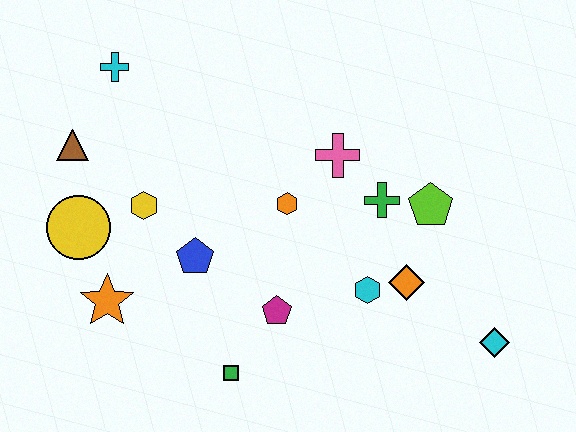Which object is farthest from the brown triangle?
The cyan diamond is farthest from the brown triangle.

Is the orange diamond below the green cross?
Yes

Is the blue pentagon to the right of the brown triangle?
Yes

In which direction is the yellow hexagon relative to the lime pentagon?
The yellow hexagon is to the left of the lime pentagon.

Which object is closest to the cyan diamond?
The orange diamond is closest to the cyan diamond.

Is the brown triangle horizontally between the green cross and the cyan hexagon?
No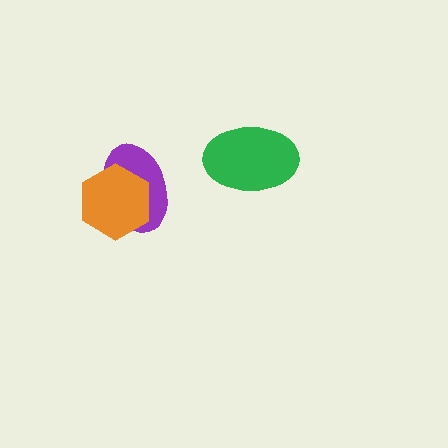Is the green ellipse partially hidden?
No, no other shape covers it.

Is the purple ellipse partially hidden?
Yes, it is partially covered by another shape.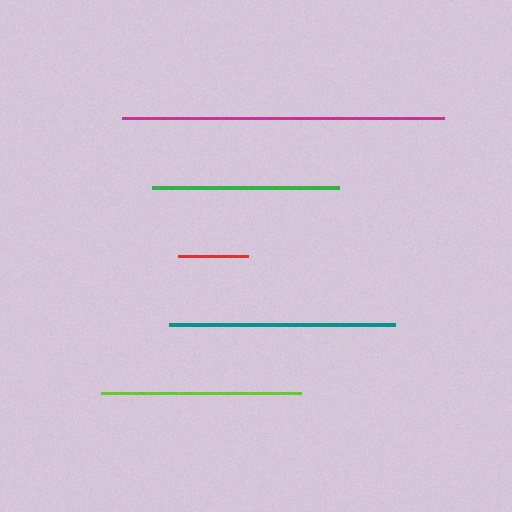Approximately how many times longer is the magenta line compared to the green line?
The magenta line is approximately 1.7 times the length of the green line.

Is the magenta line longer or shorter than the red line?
The magenta line is longer than the red line.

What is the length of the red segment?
The red segment is approximately 71 pixels long.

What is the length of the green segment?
The green segment is approximately 187 pixels long.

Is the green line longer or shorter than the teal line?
The teal line is longer than the green line.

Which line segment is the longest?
The magenta line is the longest at approximately 322 pixels.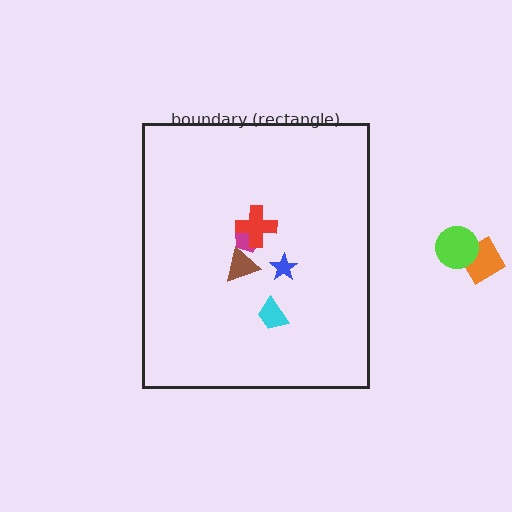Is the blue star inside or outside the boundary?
Inside.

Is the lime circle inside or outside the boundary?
Outside.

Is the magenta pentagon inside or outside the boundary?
Inside.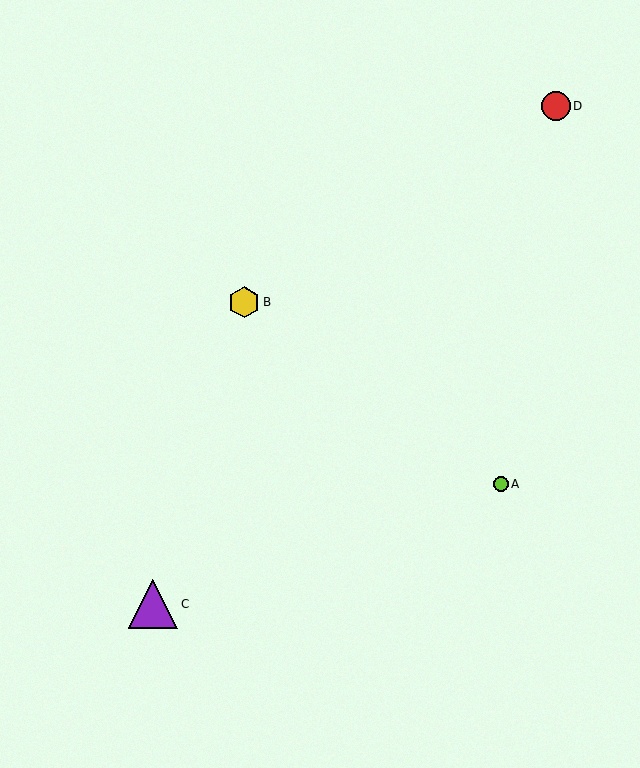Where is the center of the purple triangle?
The center of the purple triangle is at (153, 604).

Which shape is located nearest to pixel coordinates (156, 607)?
The purple triangle (labeled C) at (153, 604) is nearest to that location.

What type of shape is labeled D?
Shape D is a red circle.